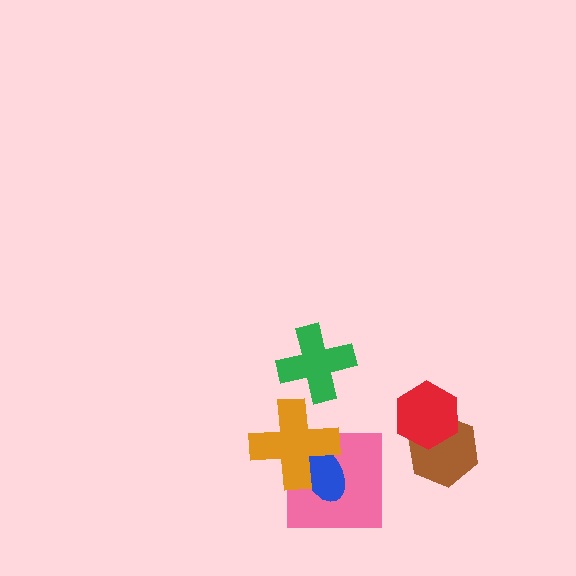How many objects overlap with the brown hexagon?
1 object overlaps with the brown hexagon.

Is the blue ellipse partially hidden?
Yes, it is partially covered by another shape.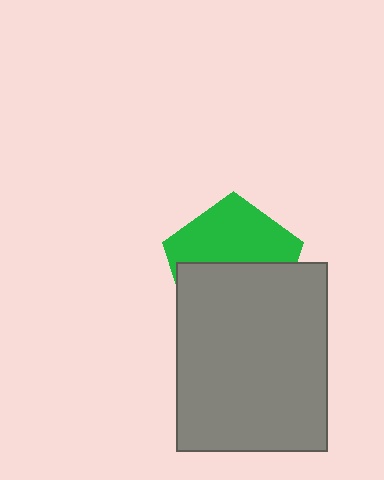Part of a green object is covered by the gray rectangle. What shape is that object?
It is a pentagon.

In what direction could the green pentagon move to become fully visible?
The green pentagon could move up. That would shift it out from behind the gray rectangle entirely.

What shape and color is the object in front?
The object in front is a gray rectangle.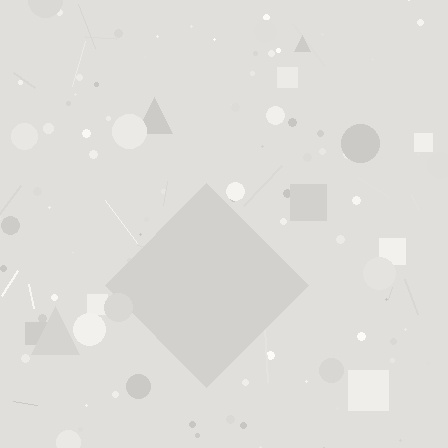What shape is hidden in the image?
A diamond is hidden in the image.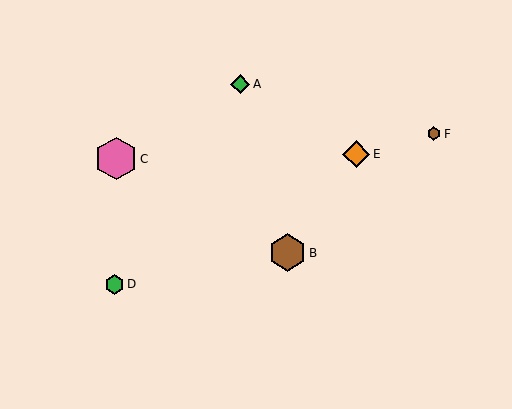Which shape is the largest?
The pink hexagon (labeled C) is the largest.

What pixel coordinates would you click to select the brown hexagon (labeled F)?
Click at (434, 134) to select the brown hexagon F.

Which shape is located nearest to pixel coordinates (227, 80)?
The green diamond (labeled A) at (240, 84) is nearest to that location.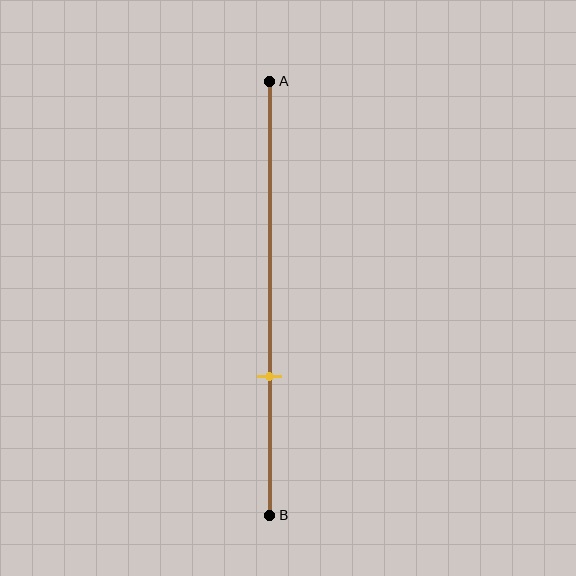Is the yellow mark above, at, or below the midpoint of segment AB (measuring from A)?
The yellow mark is below the midpoint of segment AB.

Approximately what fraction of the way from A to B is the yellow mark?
The yellow mark is approximately 70% of the way from A to B.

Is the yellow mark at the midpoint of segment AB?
No, the mark is at about 70% from A, not at the 50% midpoint.